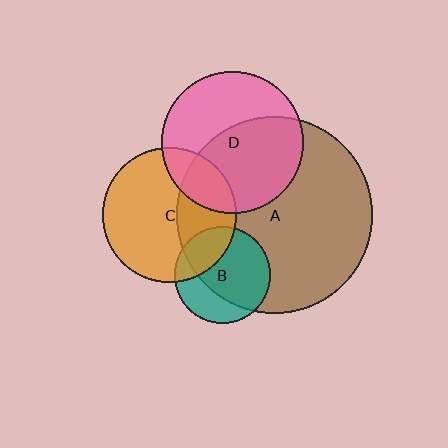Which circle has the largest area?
Circle A (brown).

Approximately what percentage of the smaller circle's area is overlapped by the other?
Approximately 30%.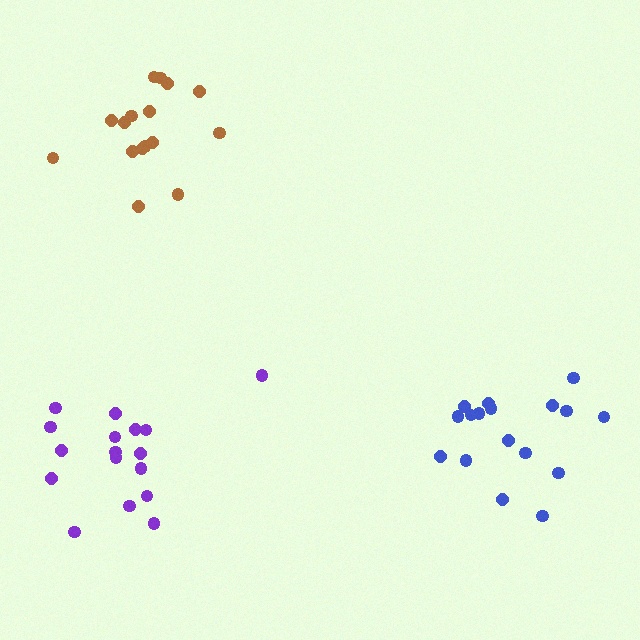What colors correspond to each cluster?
The clusters are colored: purple, brown, blue.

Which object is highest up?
The brown cluster is topmost.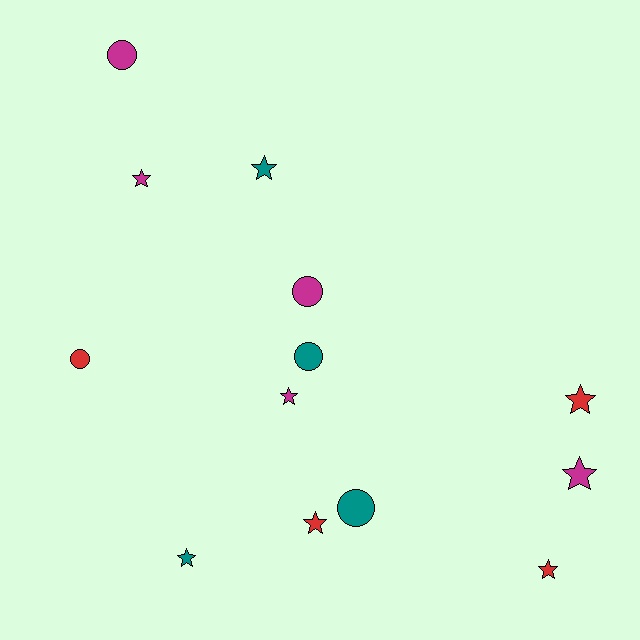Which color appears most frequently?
Magenta, with 5 objects.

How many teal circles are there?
There are 2 teal circles.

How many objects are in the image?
There are 13 objects.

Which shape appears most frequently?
Star, with 8 objects.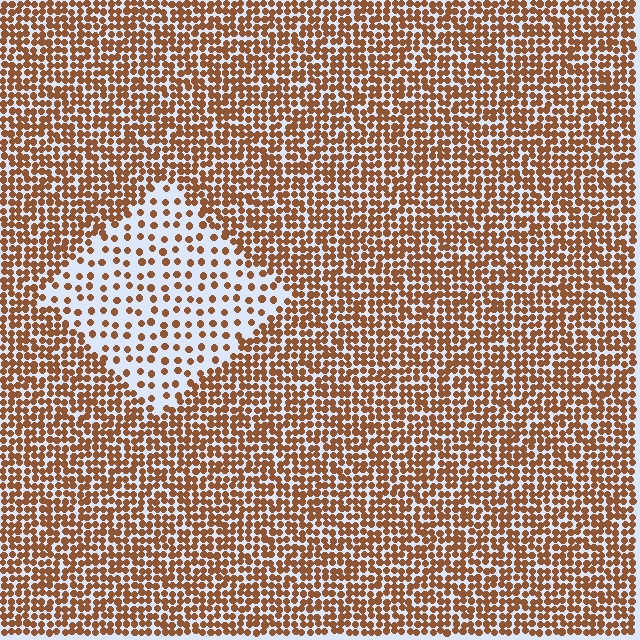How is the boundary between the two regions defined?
The boundary is defined by a change in element density (approximately 2.5x ratio). All elements are the same color, size, and shape.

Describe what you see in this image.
The image contains small brown elements arranged at two different densities. A diamond-shaped region is visible where the elements are less densely packed than the surrounding area.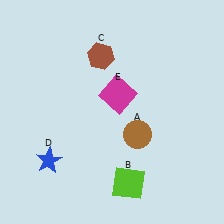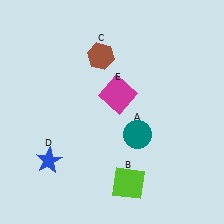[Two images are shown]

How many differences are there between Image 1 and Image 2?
There is 1 difference between the two images.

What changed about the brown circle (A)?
In Image 1, A is brown. In Image 2, it changed to teal.